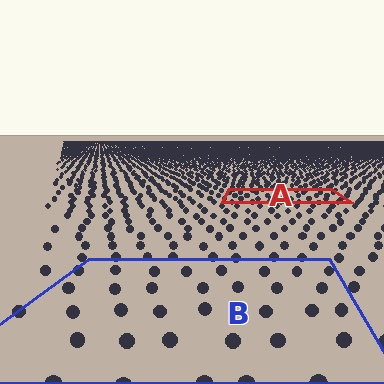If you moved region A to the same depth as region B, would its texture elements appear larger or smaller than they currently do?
They would appear larger. At a closer depth, the same texture elements are projected at a bigger on-screen size.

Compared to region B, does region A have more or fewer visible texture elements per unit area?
Region A has more texture elements per unit area — they are packed more densely because it is farther away.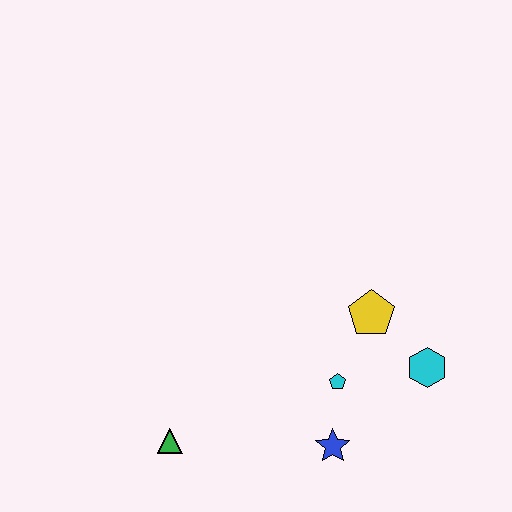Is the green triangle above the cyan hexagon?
No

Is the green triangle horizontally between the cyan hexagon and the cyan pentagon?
No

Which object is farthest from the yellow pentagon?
The green triangle is farthest from the yellow pentagon.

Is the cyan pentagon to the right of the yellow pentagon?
No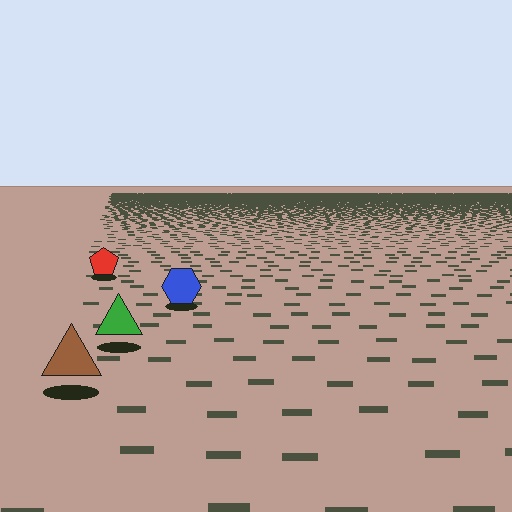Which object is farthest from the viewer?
The red pentagon is farthest from the viewer. It appears smaller and the ground texture around it is denser.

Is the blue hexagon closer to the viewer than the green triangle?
No. The green triangle is closer — you can tell from the texture gradient: the ground texture is coarser near it.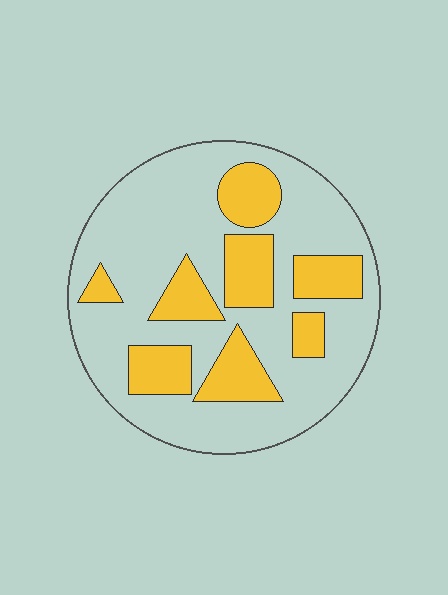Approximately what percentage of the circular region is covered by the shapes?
Approximately 30%.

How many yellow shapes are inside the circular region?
8.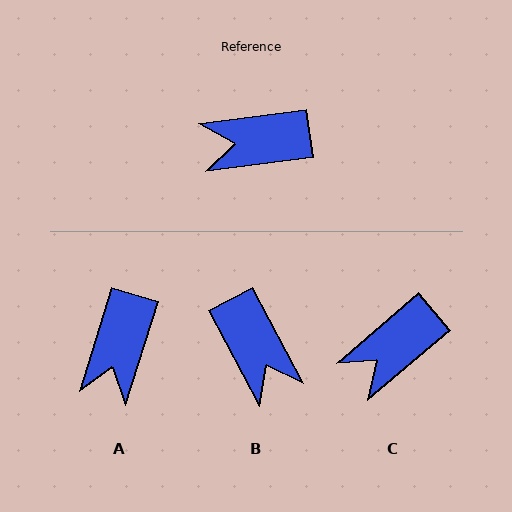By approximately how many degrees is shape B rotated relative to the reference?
Approximately 110 degrees counter-clockwise.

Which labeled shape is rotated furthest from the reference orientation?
B, about 110 degrees away.